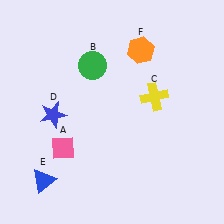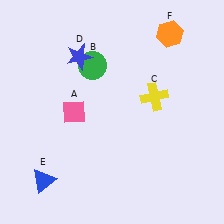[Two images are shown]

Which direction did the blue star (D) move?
The blue star (D) moved up.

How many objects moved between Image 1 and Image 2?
3 objects moved between the two images.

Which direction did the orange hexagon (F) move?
The orange hexagon (F) moved right.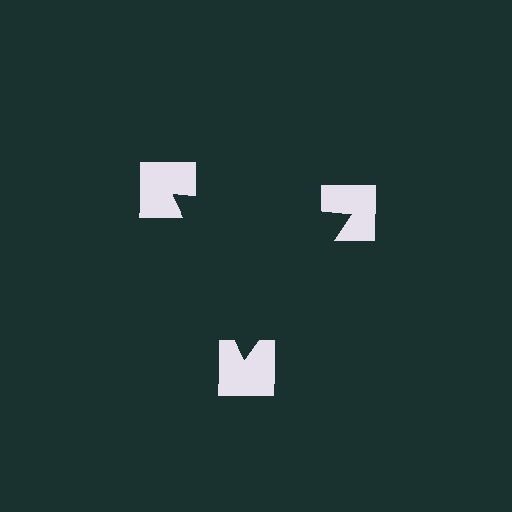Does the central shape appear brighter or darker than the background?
It typically appears slightly darker than the background, even though no actual brightness change is drawn.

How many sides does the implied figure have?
3 sides.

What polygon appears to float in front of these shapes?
An illusory triangle — its edges are inferred from the aligned wedge cuts in the notched squares, not physically drawn.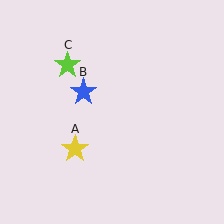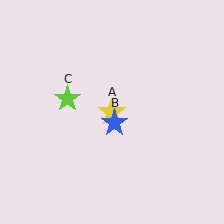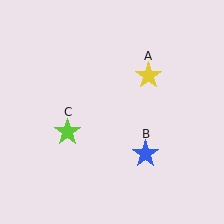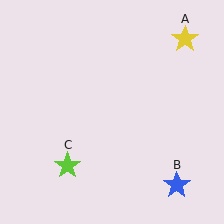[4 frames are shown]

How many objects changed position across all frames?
3 objects changed position: yellow star (object A), blue star (object B), lime star (object C).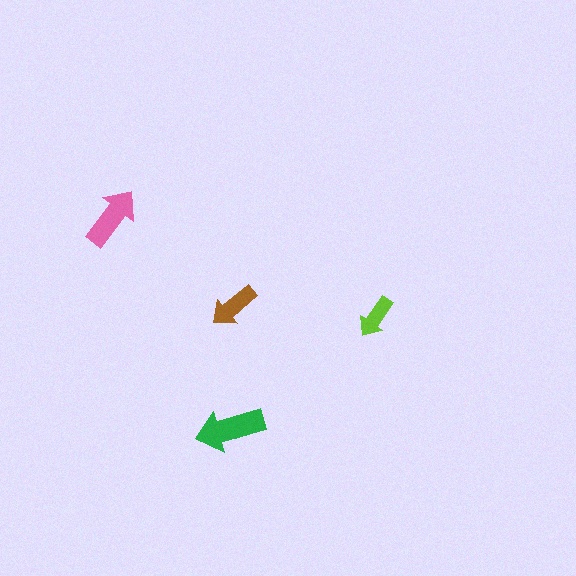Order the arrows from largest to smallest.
the green one, the pink one, the brown one, the lime one.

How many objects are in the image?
There are 4 objects in the image.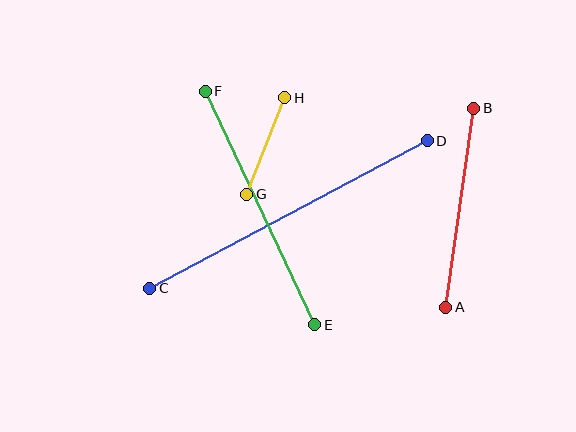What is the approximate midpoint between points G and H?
The midpoint is at approximately (266, 146) pixels.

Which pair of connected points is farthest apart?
Points C and D are farthest apart.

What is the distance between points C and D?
The distance is approximately 315 pixels.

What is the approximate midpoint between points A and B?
The midpoint is at approximately (460, 208) pixels.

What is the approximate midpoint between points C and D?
The midpoint is at approximately (288, 215) pixels.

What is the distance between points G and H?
The distance is approximately 104 pixels.